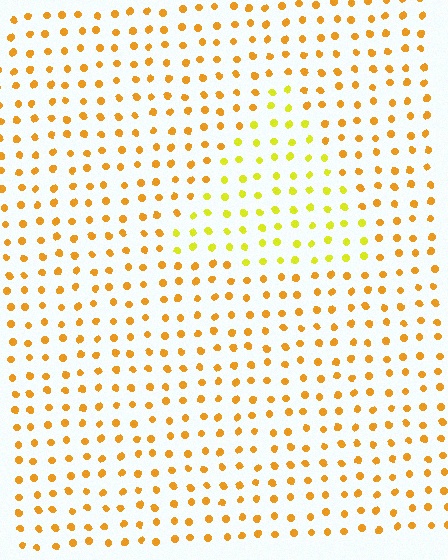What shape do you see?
I see a triangle.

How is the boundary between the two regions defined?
The boundary is defined purely by a slight shift in hue (about 29 degrees). Spacing, size, and orientation are identical on both sides.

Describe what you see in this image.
The image is filled with small orange elements in a uniform arrangement. A triangle-shaped region is visible where the elements are tinted to a slightly different hue, forming a subtle color boundary.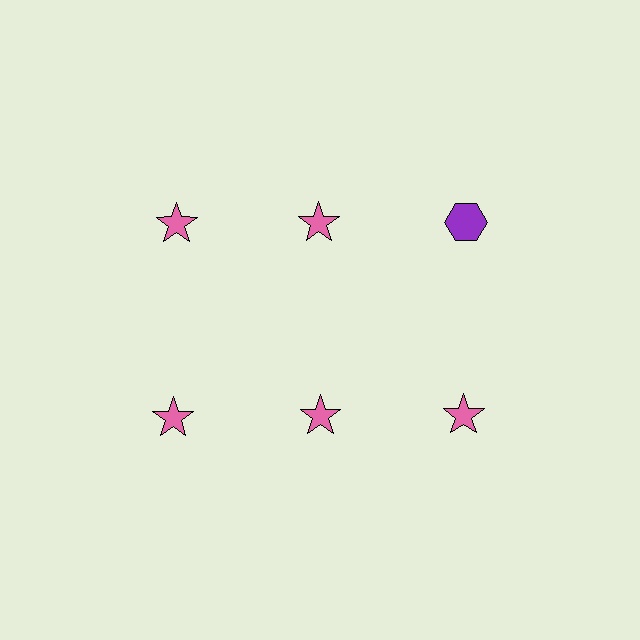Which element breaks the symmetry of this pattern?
The purple hexagon in the top row, center column breaks the symmetry. All other shapes are pink stars.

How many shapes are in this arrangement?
There are 6 shapes arranged in a grid pattern.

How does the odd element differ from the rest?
It differs in both color (purple instead of pink) and shape (hexagon instead of star).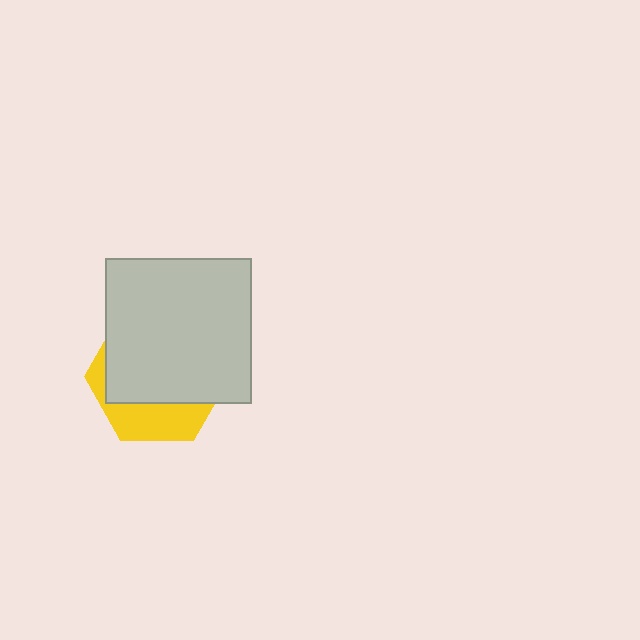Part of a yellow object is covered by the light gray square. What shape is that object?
It is a hexagon.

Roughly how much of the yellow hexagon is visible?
A small part of it is visible (roughly 31%).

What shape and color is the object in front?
The object in front is a light gray square.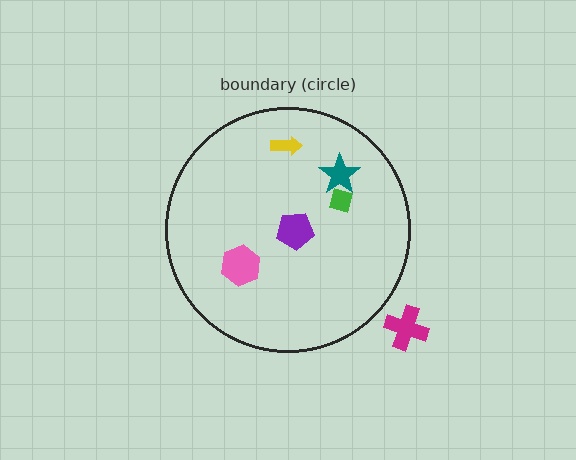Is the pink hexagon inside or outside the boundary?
Inside.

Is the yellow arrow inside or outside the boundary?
Inside.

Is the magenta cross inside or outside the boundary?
Outside.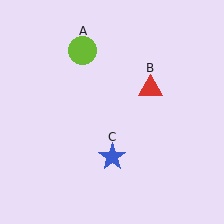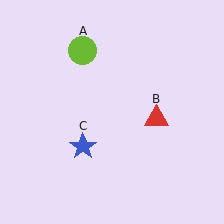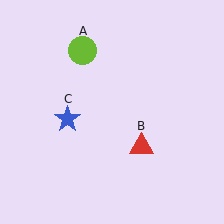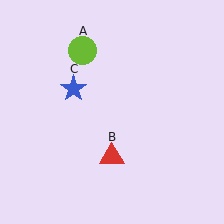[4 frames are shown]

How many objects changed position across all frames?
2 objects changed position: red triangle (object B), blue star (object C).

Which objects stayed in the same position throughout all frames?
Lime circle (object A) remained stationary.